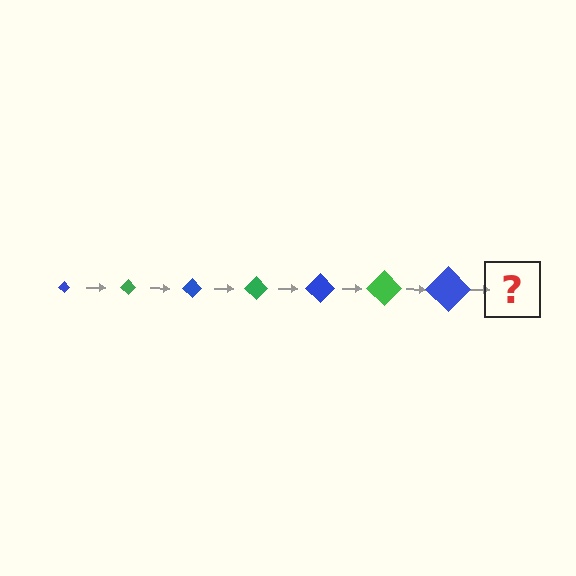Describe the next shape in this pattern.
It should be a green diamond, larger than the previous one.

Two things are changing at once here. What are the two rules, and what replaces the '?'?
The two rules are that the diamond grows larger each step and the color cycles through blue and green. The '?' should be a green diamond, larger than the previous one.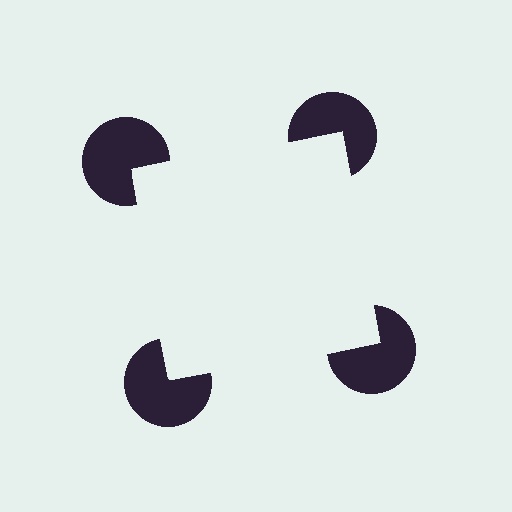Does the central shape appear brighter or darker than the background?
It typically appears slightly brighter than the background, even though no actual brightness change is drawn.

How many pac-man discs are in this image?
There are 4 — one at each vertex of the illusory square.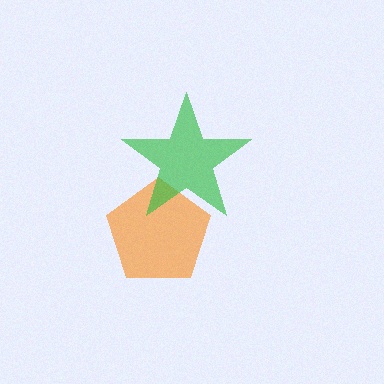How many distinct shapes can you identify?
There are 2 distinct shapes: an orange pentagon, a green star.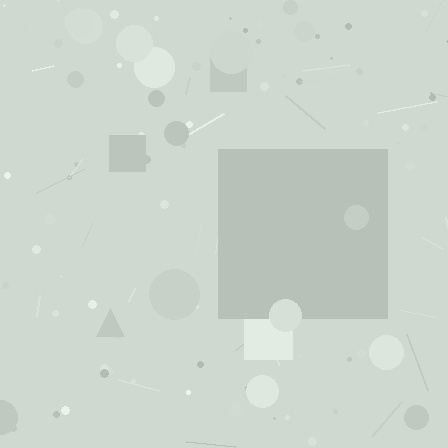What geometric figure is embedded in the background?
A square is embedded in the background.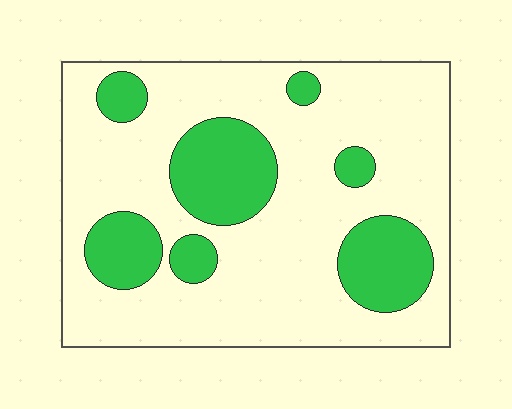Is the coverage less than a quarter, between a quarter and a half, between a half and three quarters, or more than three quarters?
Between a quarter and a half.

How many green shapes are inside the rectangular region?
7.